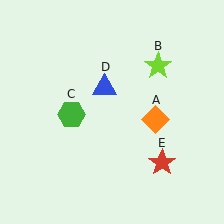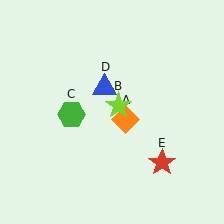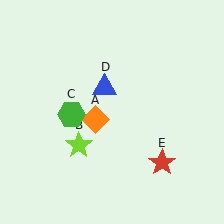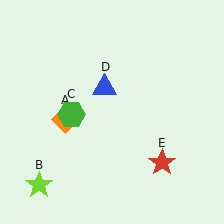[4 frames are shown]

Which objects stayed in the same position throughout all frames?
Green hexagon (object C) and blue triangle (object D) and red star (object E) remained stationary.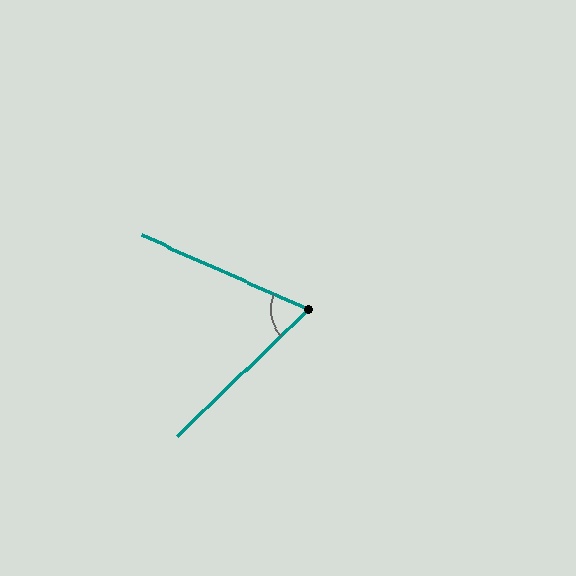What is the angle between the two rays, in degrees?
Approximately 68 degrees.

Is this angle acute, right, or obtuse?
It is acute.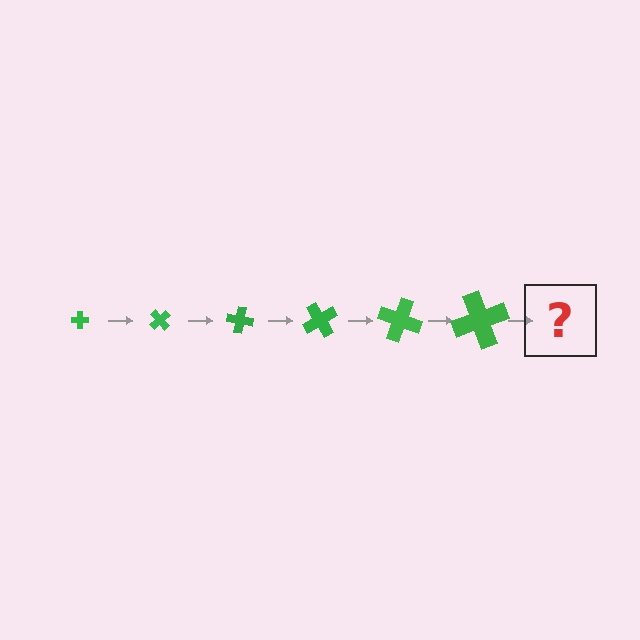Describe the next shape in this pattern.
It should be a cross, larger than the previous one and rotated 300 degrees from the start.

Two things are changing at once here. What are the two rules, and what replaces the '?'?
The two rules are that the cross grows larger each step and it rotates 50 degrees each step. The '?' should be a cross, larger than the previous one and rotated 300 degrees from the start.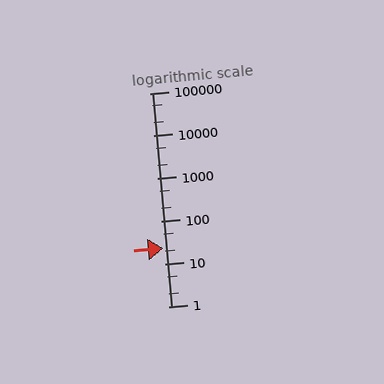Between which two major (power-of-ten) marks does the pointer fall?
The pointer is between 10 and 100.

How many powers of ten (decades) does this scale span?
The scale spans 5 decades, from 1 to 100000.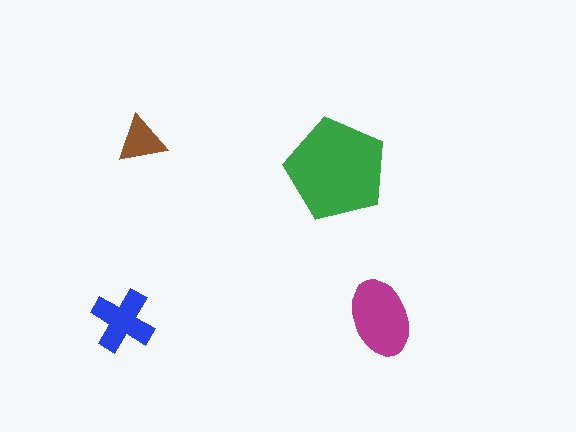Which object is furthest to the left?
The blue cross is leftmost.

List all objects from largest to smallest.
The green pentagon, the magenta ellipse, the blue cross, the brown triangle.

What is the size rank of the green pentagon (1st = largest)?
1st.